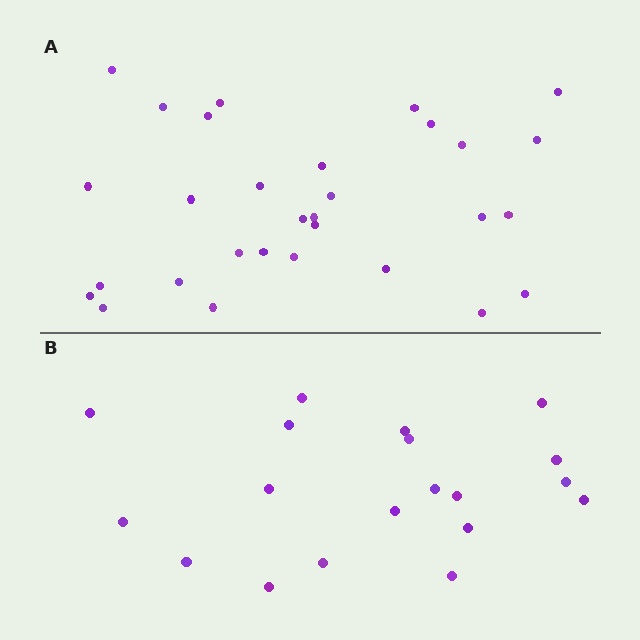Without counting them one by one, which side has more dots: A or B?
Region A (the top region) has more dots.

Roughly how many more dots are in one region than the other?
Region A has roughly 12 or so more dots than region B.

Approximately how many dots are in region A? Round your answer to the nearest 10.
About 30 dots.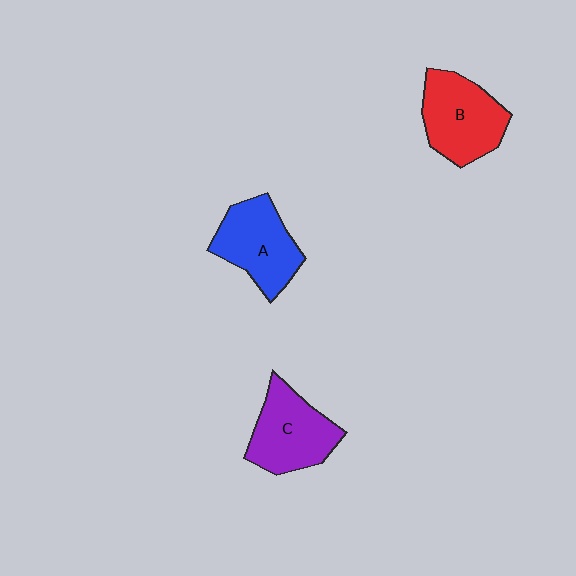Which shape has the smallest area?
Shape A (blue).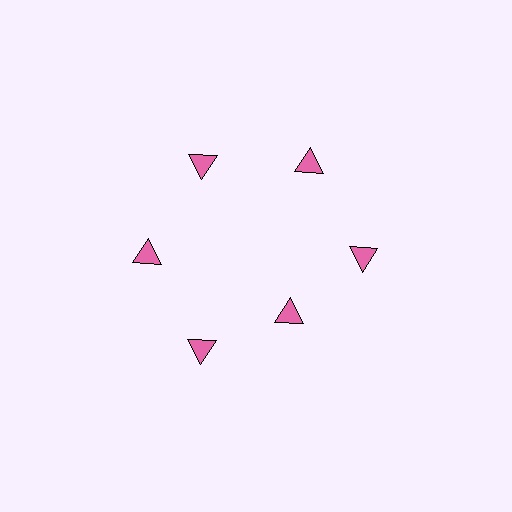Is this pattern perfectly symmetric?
No. The 6 pink triangles are arranged in a ring, but one element near the 5 o'clock position is pulled inward toward the center, breaking the 6-fold rotational symmetry.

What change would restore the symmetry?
The symmetry would be restored by moving it outward, back onto the ring so that all 6 triangles sit at equal angles and equal distance from the center.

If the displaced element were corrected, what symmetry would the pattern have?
It would have 6-fold rotational symmetry — the pattern would map onto itself every 60 degrees.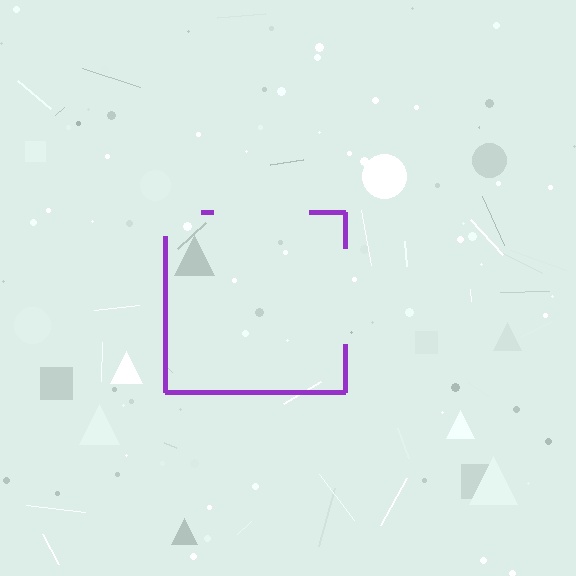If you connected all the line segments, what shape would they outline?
They would outline a square.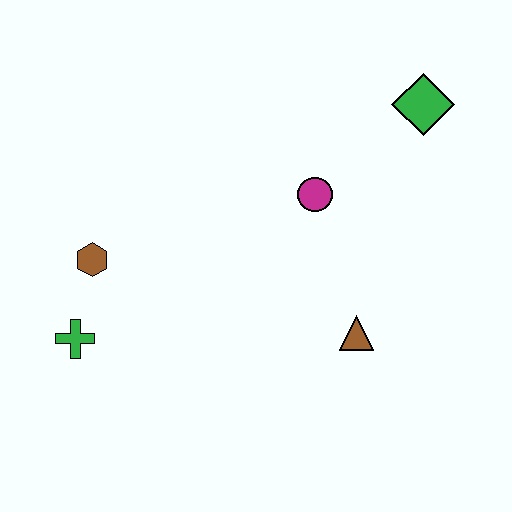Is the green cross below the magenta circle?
Yes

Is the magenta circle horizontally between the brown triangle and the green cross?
Yes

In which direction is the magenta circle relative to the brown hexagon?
The magenta circle is to the right of the brown hexagon.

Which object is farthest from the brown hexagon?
The green diamond is farthest from the brown hexagon.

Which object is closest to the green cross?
The brown hexagon is closest to the green cross.